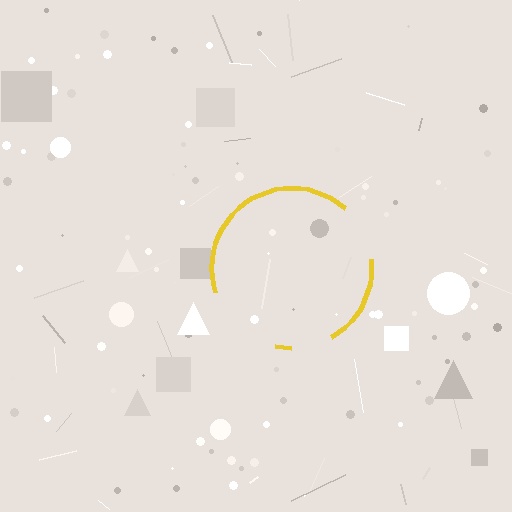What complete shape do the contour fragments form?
The contour fragments form a circle.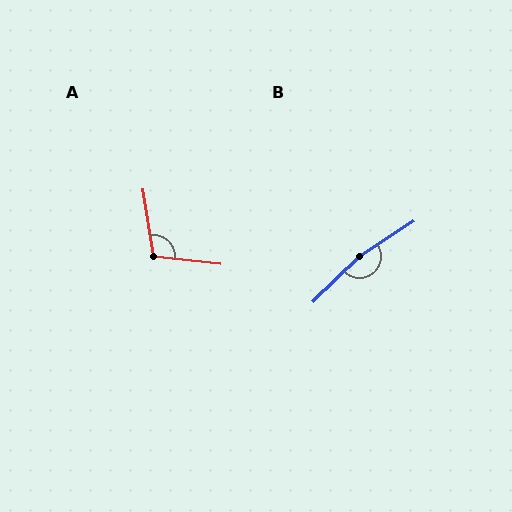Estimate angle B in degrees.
Approximately 169 degrees.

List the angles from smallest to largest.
A (105°), B (169°).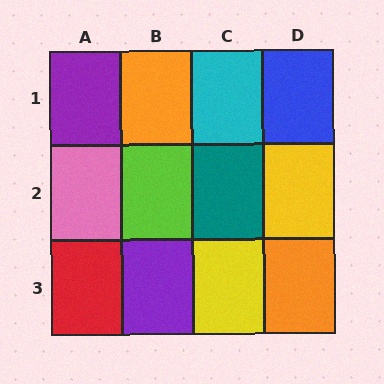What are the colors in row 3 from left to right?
Red, purple, yellow, orange.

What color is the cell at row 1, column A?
Purple.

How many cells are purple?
2 cells are purple.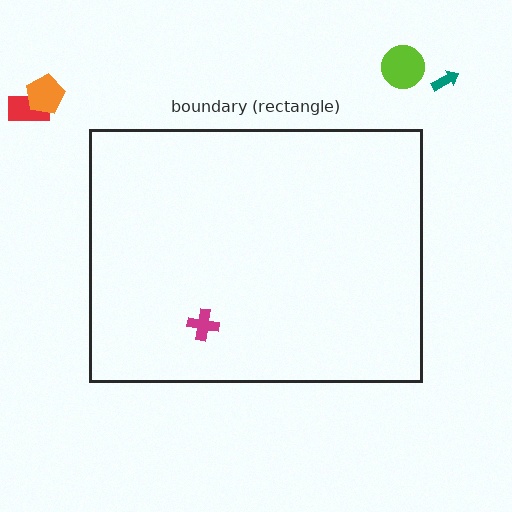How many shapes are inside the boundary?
1 inside, 4 outside.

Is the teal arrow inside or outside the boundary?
Outside.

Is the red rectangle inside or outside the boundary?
Outside.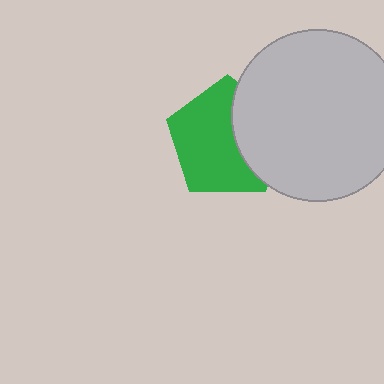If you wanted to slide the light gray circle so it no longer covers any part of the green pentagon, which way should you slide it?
Slide it right — that is the most direct way to separate the two shapes.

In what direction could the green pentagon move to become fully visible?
The green pentagon could move left. That would shift it out from behind the light gray circle entirely.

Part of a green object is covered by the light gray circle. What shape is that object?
It is a pentagon.